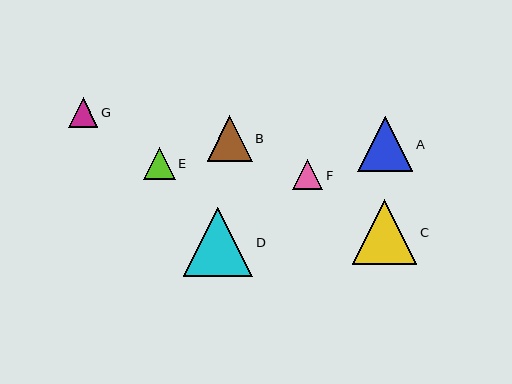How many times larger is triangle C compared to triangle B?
Triangle C is approximately 1.4 times the size of triangle B.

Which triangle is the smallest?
Triangle G is the smallest with a size of approximately 29 pixels.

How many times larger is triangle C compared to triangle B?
Triangle C is approximately 1.4 times the size of triangle B.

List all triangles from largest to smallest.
From largest to smallest: D, C, A, B, E, F, G.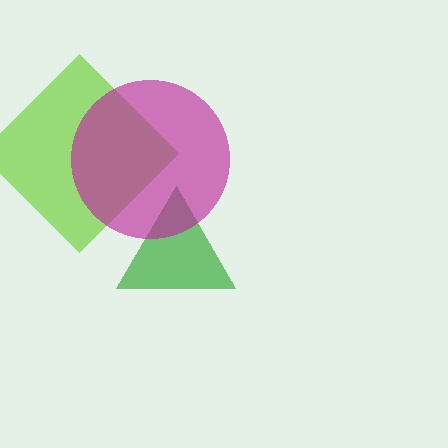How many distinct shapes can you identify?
There are 3 distinct shapes: a lime diamond, a green triangle, a magenta circle.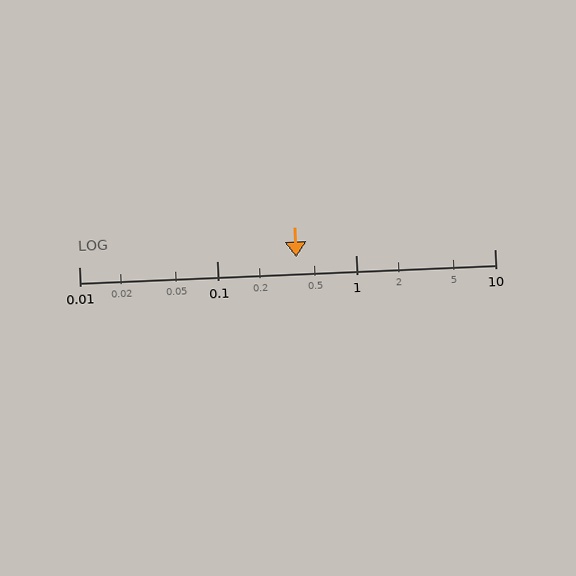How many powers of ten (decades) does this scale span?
The scale spans 3 decades, from 0.01 to 10.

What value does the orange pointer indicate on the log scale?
The pointer indicates approximately 0.37.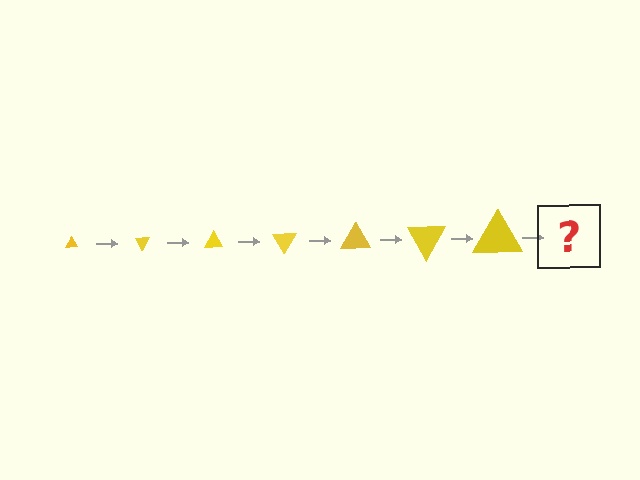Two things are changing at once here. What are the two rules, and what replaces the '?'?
The two rules are that the triangle grows larger each step and it rotates 60 degrees each step. The '?' should be a triangle, larger than the previous one and rotated 420 degrees from the start.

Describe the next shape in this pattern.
It should be a triangle, larger than the previous one and rotated 420 degrees from the start.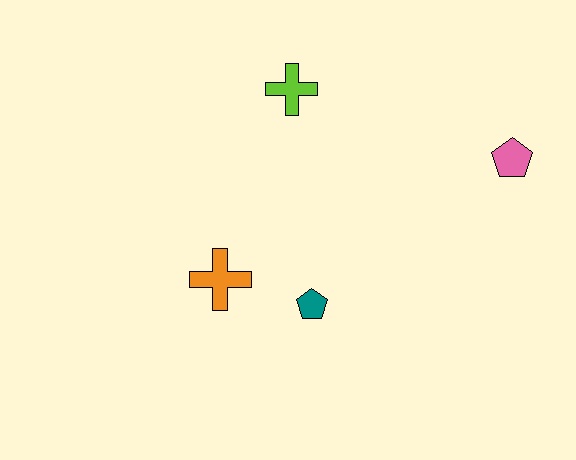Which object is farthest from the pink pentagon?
The orange cross is farthest from the pink pentagon.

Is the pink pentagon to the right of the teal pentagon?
Yes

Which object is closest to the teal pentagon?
The orange cross is closest to the teal pentagon.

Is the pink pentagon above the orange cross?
Yes